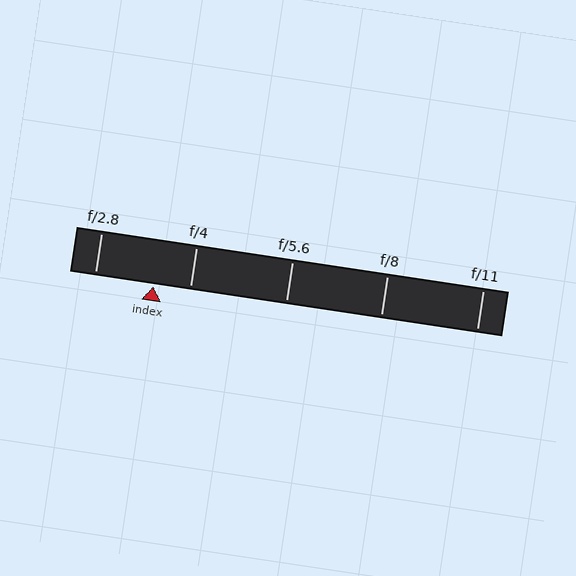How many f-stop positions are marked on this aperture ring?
There are 5 f-stop positions marked.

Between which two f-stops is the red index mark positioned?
The index mark is between f/2.8 and f/4.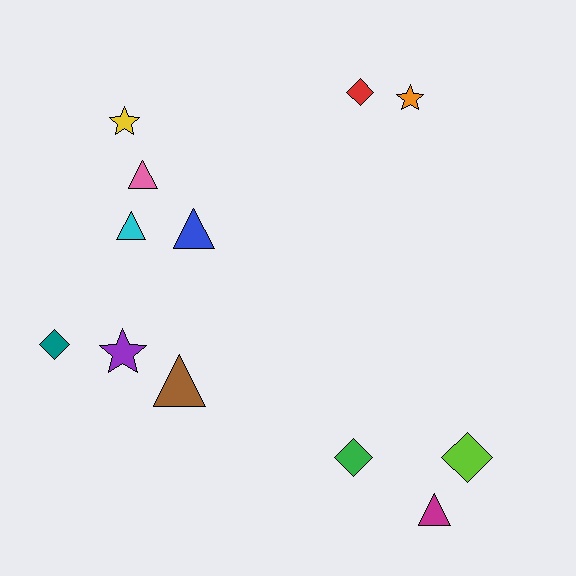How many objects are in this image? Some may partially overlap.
There are 12 objects.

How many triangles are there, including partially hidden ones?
There are 5 triangles.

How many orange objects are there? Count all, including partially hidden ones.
There is 1 orange object.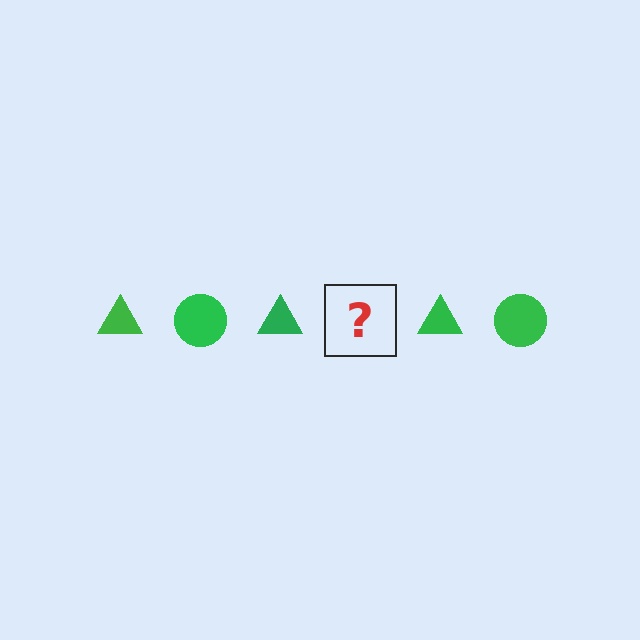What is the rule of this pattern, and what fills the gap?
The rule is that the pattern cycles through triangle, circle shapes in green. The gap should be filled with a green circle.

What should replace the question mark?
The question mark should be replaced with a green circle.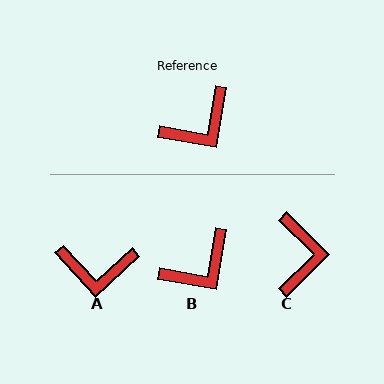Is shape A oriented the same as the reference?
No, it is off by about 37 degrees.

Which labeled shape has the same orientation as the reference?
B.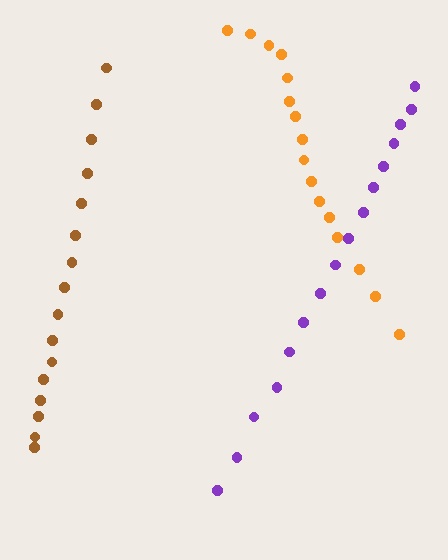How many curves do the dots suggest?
There are 3 distinct paths.